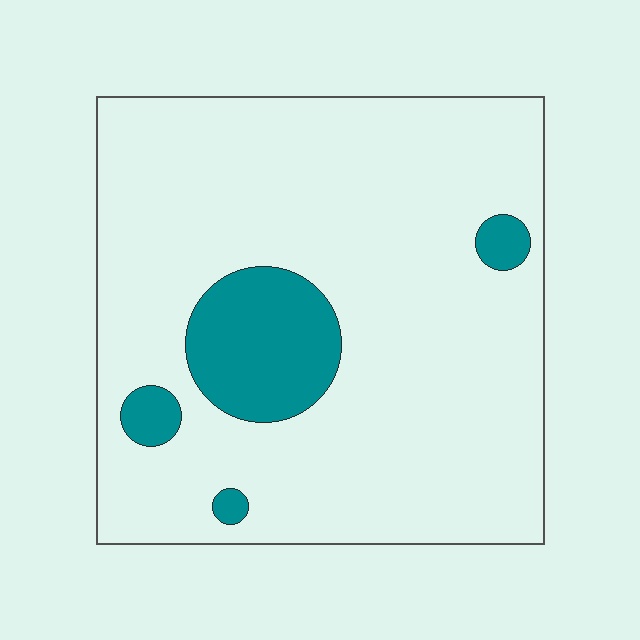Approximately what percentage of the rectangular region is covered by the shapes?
Approximately 15%.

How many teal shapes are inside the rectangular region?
4.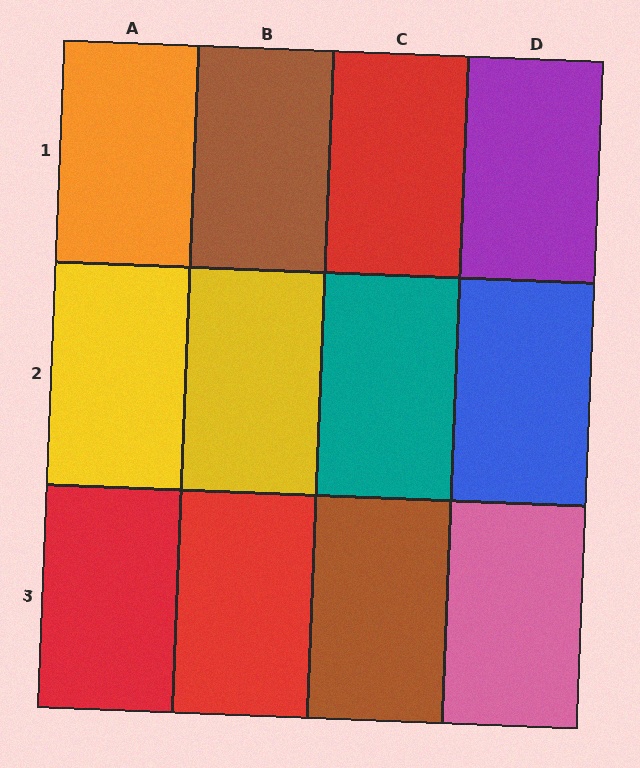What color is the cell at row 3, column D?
Pink.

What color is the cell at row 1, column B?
Brown.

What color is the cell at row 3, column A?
Red.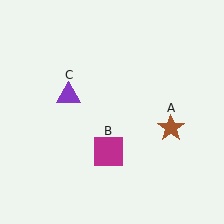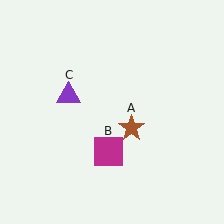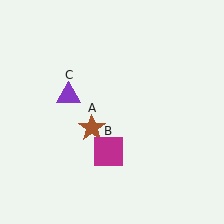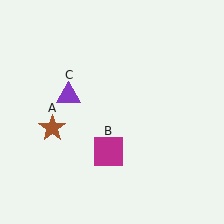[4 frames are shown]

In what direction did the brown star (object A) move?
The brown star (object A) moved left.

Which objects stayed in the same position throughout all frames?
Magenta square (object B) and purple triangle (object C) remained stationary.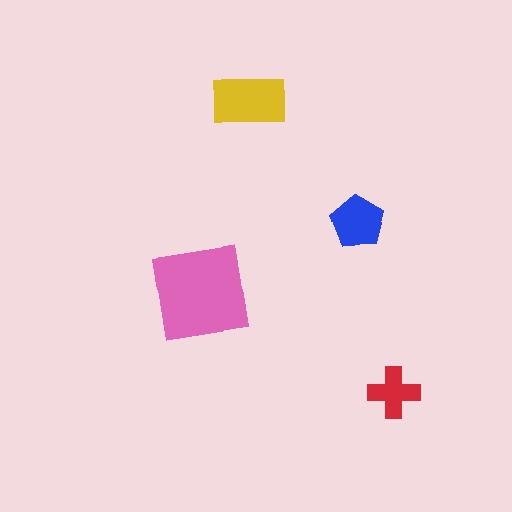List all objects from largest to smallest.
The pink square, the yellow rectangle, the blue pentagon, the red cross.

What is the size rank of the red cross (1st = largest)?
4th.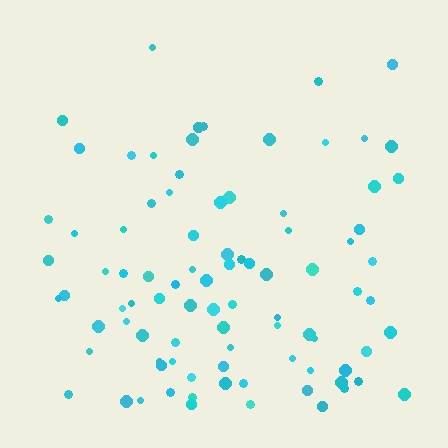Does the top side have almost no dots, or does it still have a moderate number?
Still a moderate number, just noticeably fewer than the bottom.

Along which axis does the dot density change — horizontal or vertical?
Vertical.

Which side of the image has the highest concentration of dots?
The bottom.